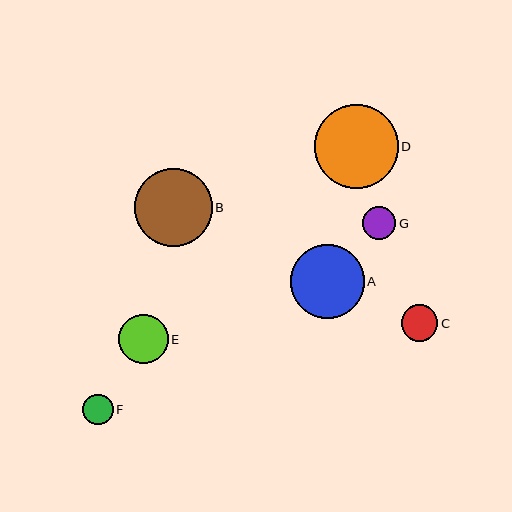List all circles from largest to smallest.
From largest to smallest: D, B, A, E, C, G, F.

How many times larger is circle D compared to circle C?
Circle D is approximately 2.3 times the size of circle C.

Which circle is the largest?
Circle D is the largest with a size of approximately 84 pixels.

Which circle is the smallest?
Circle F is the smallest with a size of approximately 31 pixels.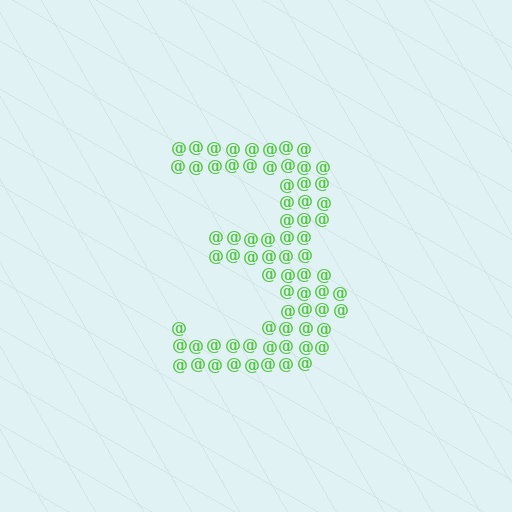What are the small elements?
The small elements are at signs.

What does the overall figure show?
The overall figure shows the digit 3.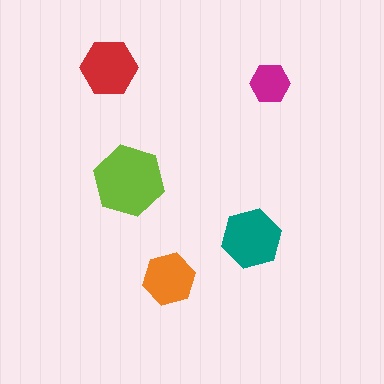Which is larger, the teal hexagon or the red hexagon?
The teal one.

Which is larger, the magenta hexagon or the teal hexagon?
The teal one.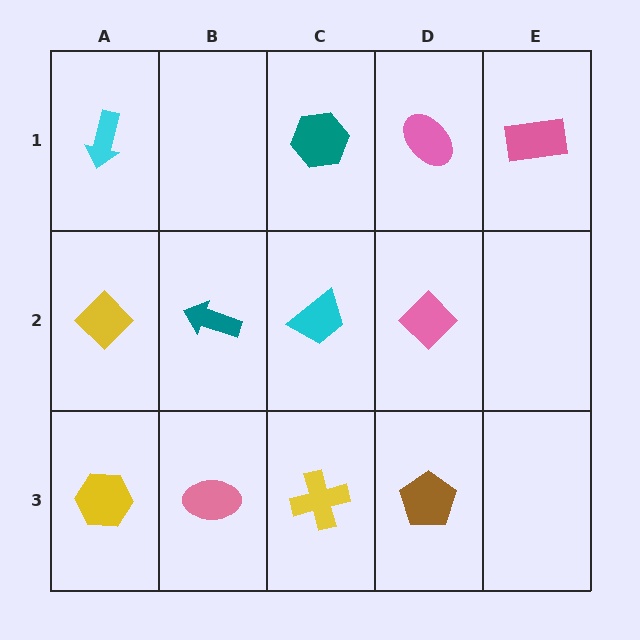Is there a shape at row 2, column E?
No, that cell is empty.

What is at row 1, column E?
A pink rectangle.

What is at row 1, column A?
A cyan arrow.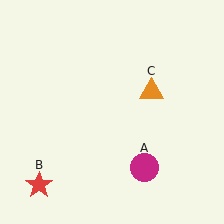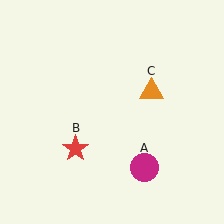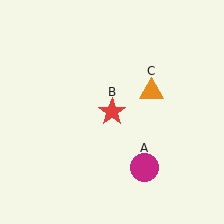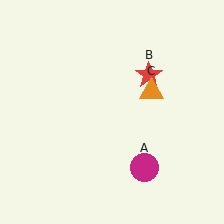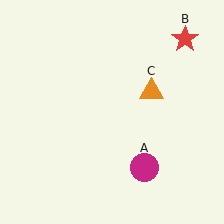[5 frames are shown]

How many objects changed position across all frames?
1 object changed position: red star (object B).